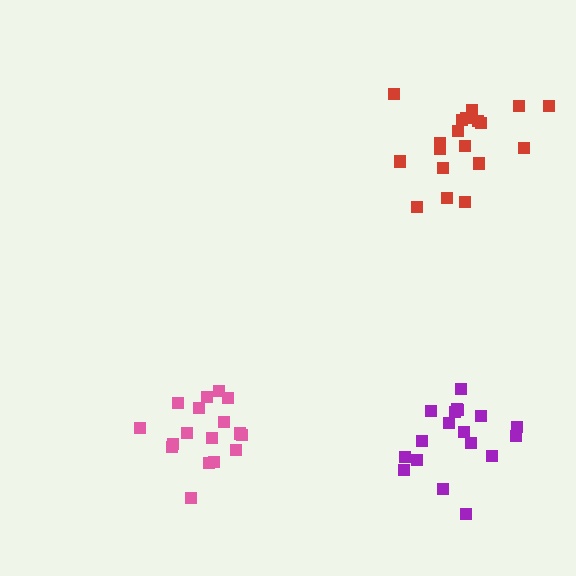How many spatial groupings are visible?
There are 3 spatial groupings.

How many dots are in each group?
Group 1: 18 dots, Group 2: 19 dots, Group 3: 17 dots (54 total).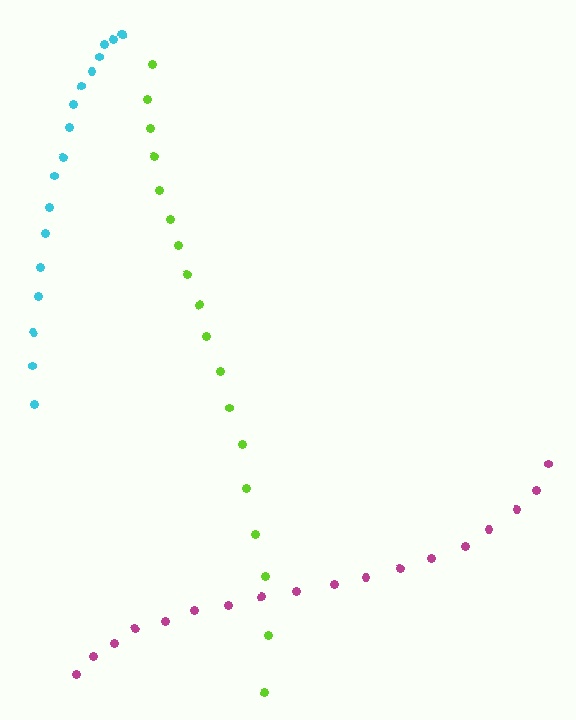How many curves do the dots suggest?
There are 3 distinct paths.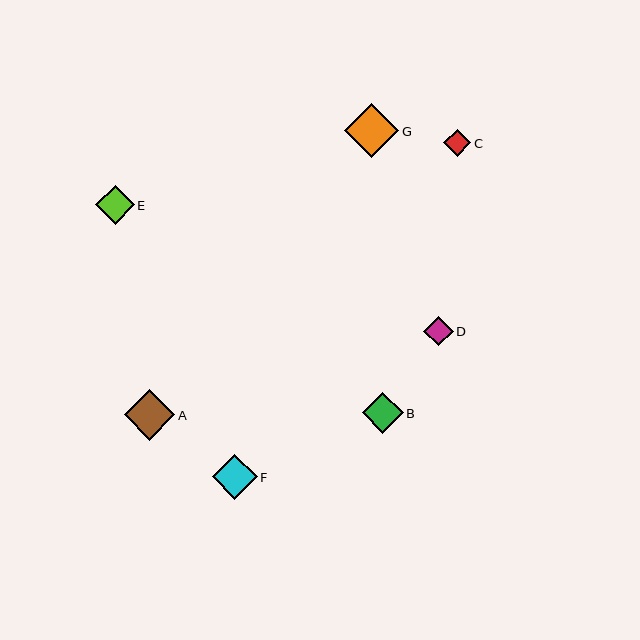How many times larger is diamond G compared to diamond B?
Diamond G is approximately 1.3 times the size of diamond B.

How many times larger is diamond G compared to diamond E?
Diamond G is approximately 1.4 times the size of diamond E.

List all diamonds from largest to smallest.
From largest to smallest: G, A, F, B, E, D, C.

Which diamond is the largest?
Diamond G is the largest with a size of approximately 54 pixels.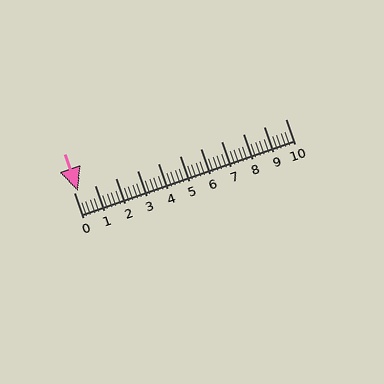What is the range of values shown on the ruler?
The ruler shows values from 0 to 10.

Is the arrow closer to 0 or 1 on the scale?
The arrow is closer to 0.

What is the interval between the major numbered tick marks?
The major tick marks are spaced 1 units apart.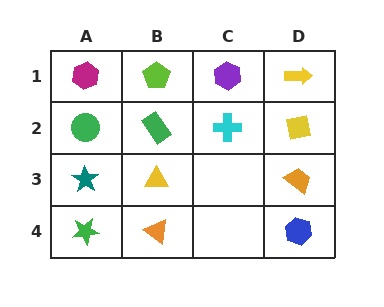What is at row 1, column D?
A yellow arrow.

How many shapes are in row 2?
4 shapes.